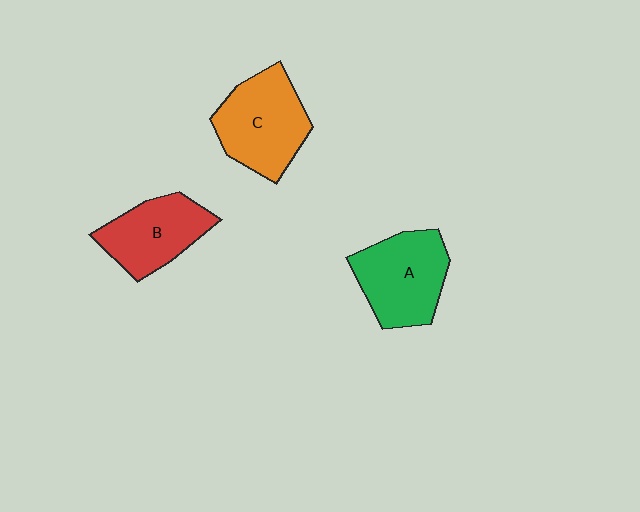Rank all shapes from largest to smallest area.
From largest to smallest: C (orange), A (green), B (red).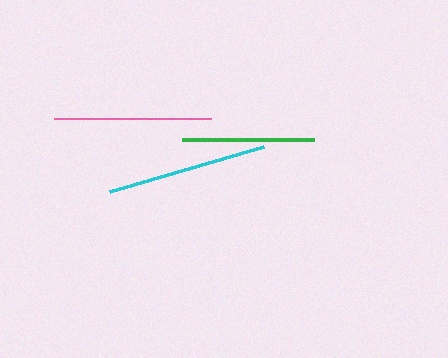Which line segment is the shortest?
The green line is the shortest at approximately 133 pixels.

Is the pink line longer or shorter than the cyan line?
The cyan line is longer than the pink line.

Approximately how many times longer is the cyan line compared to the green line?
The cyan line is approximately 1.2 times the length of the green line.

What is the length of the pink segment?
The pink segment is approximately 156 pixels long.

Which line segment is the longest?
The cyan line is the longest at approximately 160 pixels.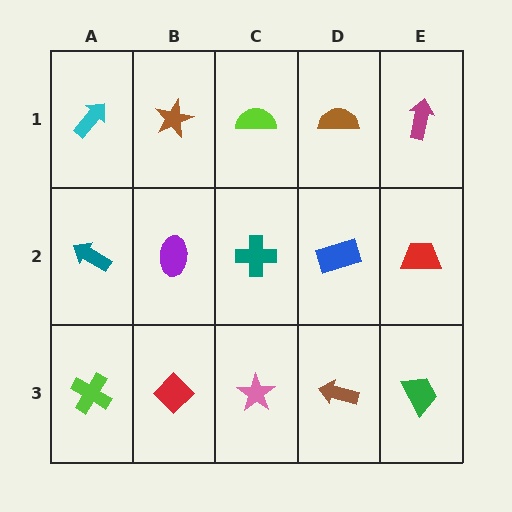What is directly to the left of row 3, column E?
A brown arrow.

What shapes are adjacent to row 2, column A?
A cyan arrow (row 1, column A), a lime cross (row 3, column A), a purple ellipse (row 2, column B).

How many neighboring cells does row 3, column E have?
2.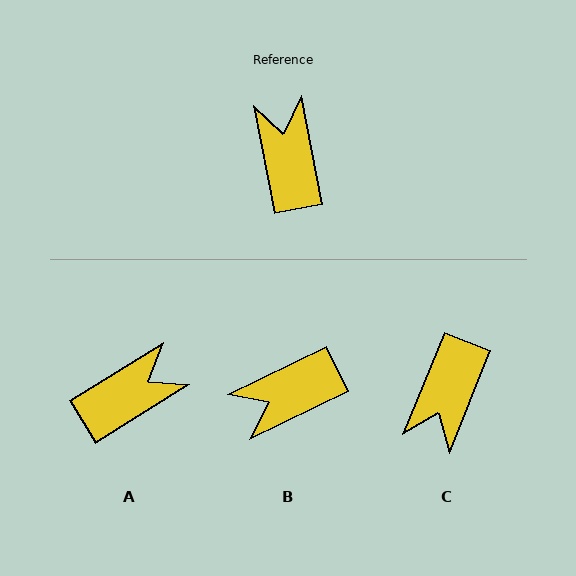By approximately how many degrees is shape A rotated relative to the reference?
Approximately 69 degrees clockwise.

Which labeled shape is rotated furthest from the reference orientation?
C, about 147 degrees away.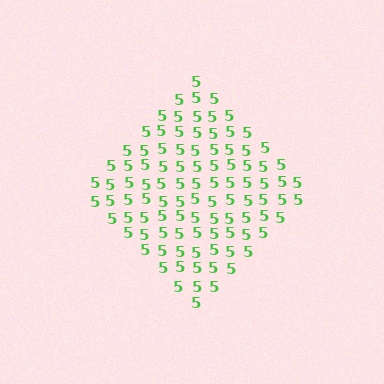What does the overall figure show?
The overall figure shows a diamond.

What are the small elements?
The small elements are digit 5's.